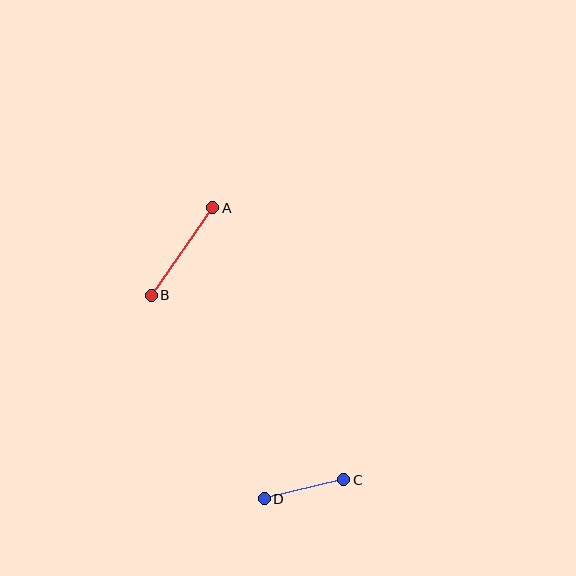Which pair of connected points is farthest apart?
Points A and B are farthest apart.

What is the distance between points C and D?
The distance is approximately 82 pixels.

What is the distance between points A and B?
The distance is approximately 107 pixels.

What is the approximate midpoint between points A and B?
The midpoint is at approximately (182, 251) pixels.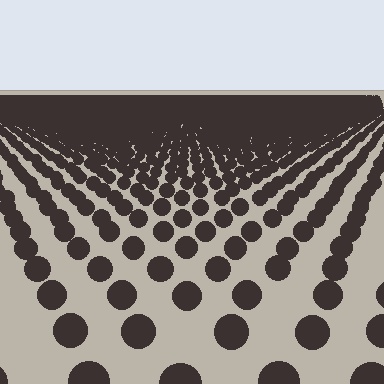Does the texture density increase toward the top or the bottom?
Density increases toward the top.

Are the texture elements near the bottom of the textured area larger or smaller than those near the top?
Larger. Near the bottom, elements are closer to the viewer and appear at a bigger on-screen size.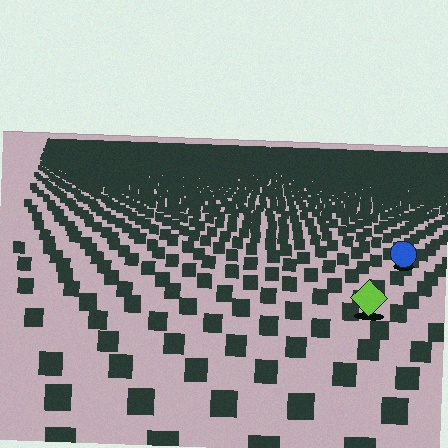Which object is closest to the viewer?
The lime diamond is closest. The texture marks near it are larger and more spread out.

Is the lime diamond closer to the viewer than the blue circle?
Yes. The lime diamond is closer — you can tell from the texture gradient: the ground texture is coarser near it.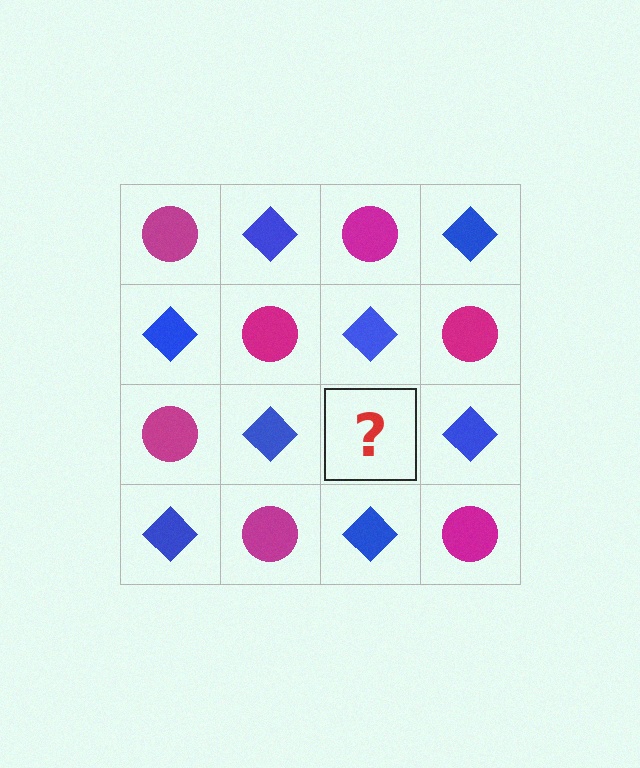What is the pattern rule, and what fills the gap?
The rule is that it alternates magenta circle and blue diamond in a checkerboard pattern. The gap should be filled with a magenta circle.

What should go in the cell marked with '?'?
The missing cell should contain a magenta circle.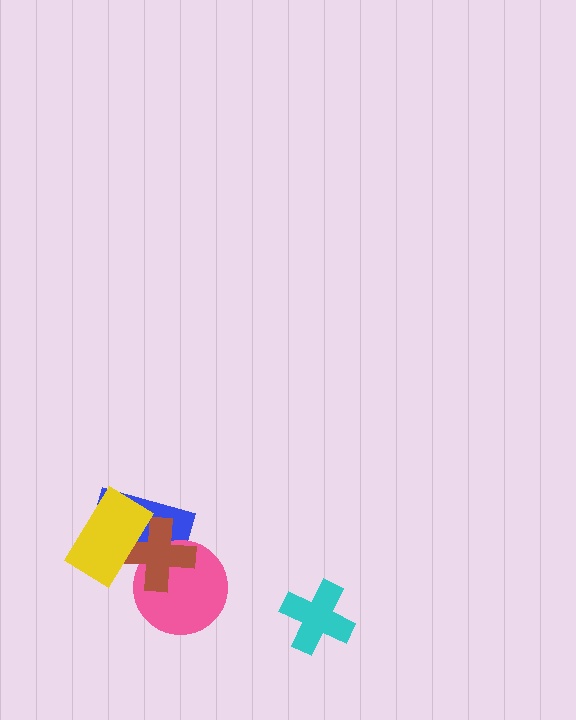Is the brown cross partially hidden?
Yes, it is partially covered by another shape.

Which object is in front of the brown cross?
The yellow rectangle is in front of the brown cross.